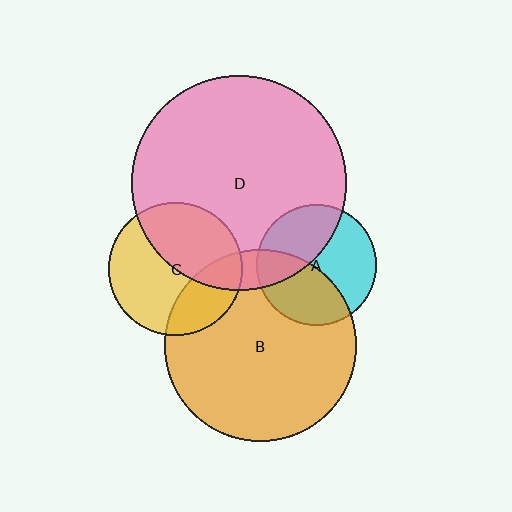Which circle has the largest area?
Circle D (pink).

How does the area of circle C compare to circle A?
Approximately 1.2 times.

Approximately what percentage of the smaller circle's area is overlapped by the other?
Approximately 40%.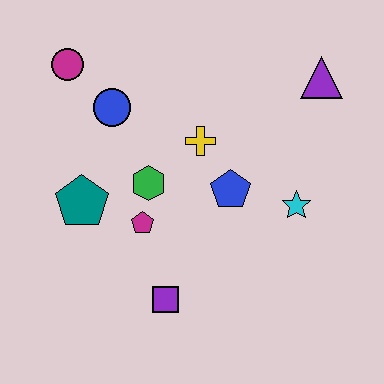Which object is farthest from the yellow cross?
The purple square is farthest from the yellow cross.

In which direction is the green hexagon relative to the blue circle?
The green hexagon is below the blue circle.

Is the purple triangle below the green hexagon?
No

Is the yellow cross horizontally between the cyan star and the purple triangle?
No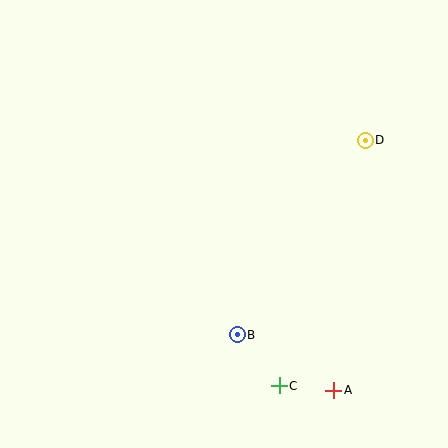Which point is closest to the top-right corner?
Point D is closest to the top-right corner.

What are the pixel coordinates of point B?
Point B is at (237, 335).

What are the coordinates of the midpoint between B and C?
The midpoint between B and C is at (258, 360).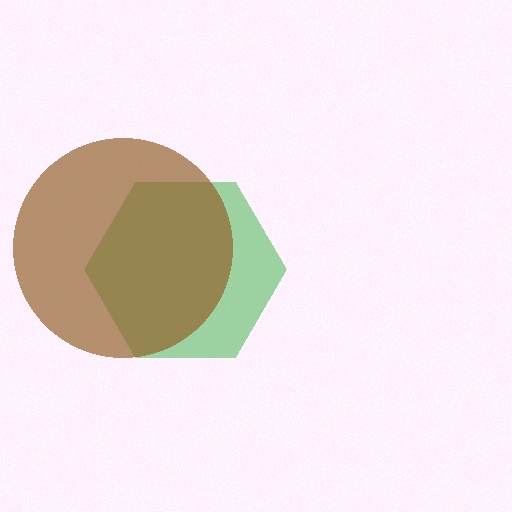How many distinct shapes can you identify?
There are 2 distinct shapes: a green hexagon, a brown circle.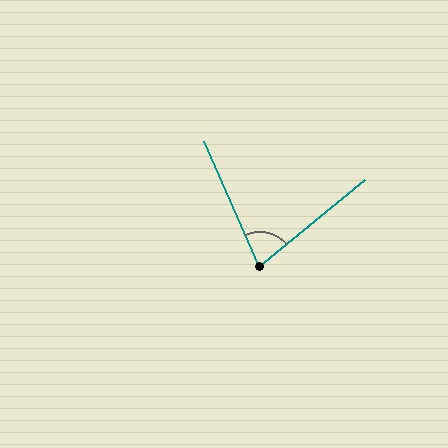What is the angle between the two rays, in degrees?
Approximately 74 degrees.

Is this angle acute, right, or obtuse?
It is acute.